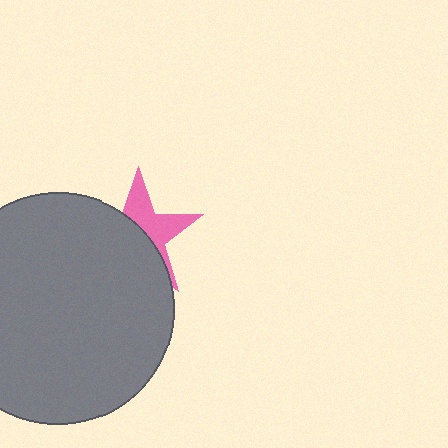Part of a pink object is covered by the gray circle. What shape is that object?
It is a star.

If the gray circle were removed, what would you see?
You would see the complete pink star.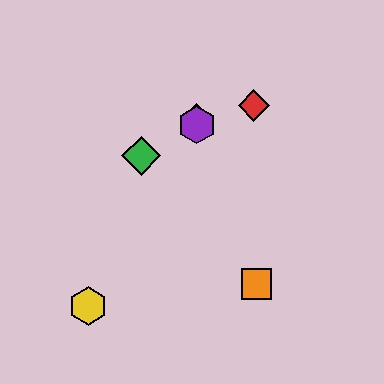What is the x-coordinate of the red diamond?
The red diamond is at x≈254.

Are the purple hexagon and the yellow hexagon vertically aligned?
No, the purple hexagon is at x≈197 and the yellow hexagon is at x≈88.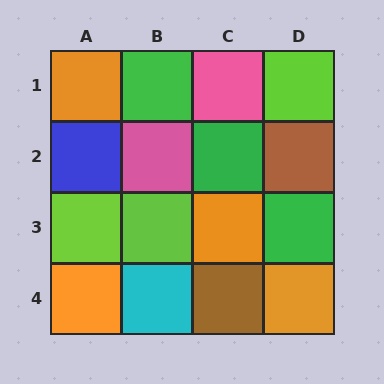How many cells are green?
3 cells are green.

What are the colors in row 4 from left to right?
Orange, cyan, brown, orange.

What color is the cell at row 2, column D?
Brown.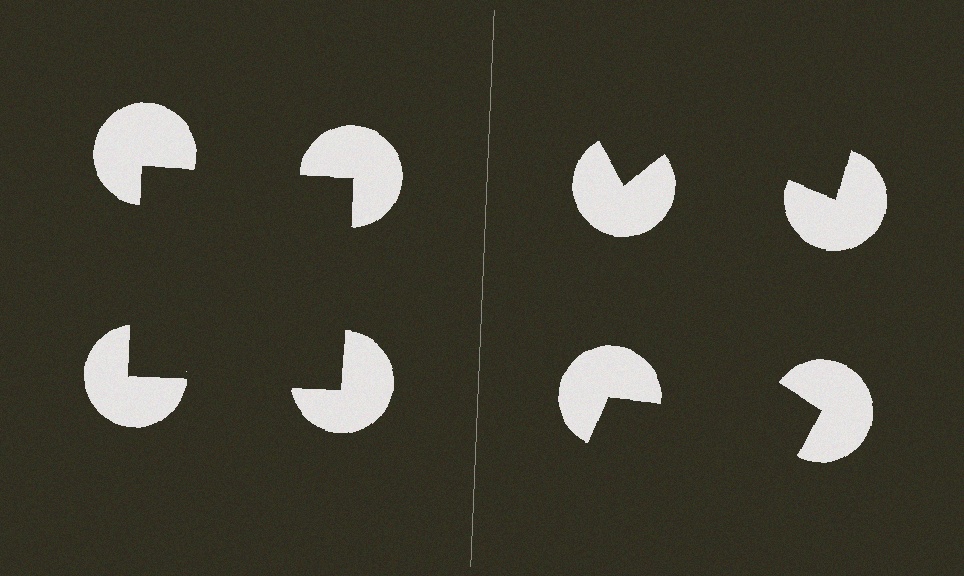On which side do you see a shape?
An illusory square appears on the left side. On the right side the wedge cuts are rotated, so no coherent shape forms.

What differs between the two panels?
The pac-man discs are positioned identically on both sides; only the wedge orientations differ. On the left they align to a square; on the right they are misaligned.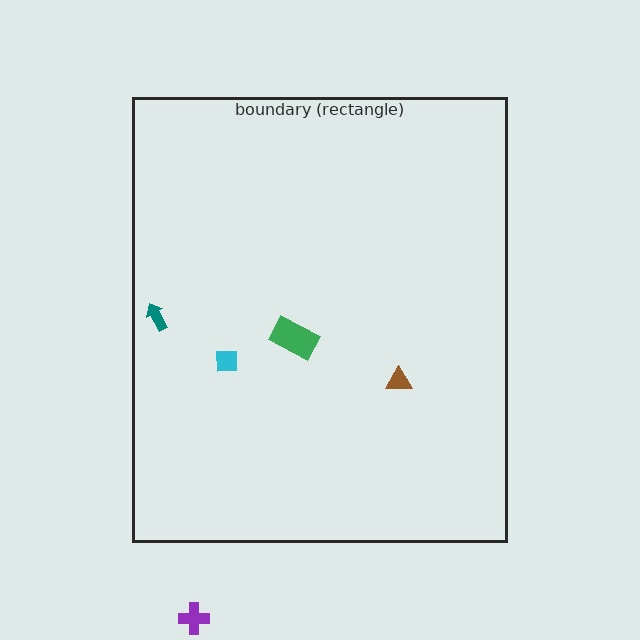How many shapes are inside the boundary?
4 inside, 1 outside.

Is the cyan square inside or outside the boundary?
Inside.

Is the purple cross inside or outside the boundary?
Outside.